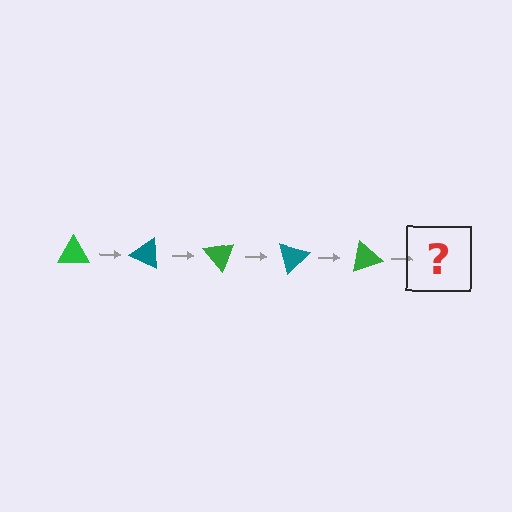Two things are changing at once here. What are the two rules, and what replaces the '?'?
The two rules are that it rotates 25 degrees each step and the color cycles through green and teal. The '?' should be a teal triangle, rotated 125 degrees from the start.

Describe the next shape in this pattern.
It should be a teal triangle, rotated 125 degrees from the start.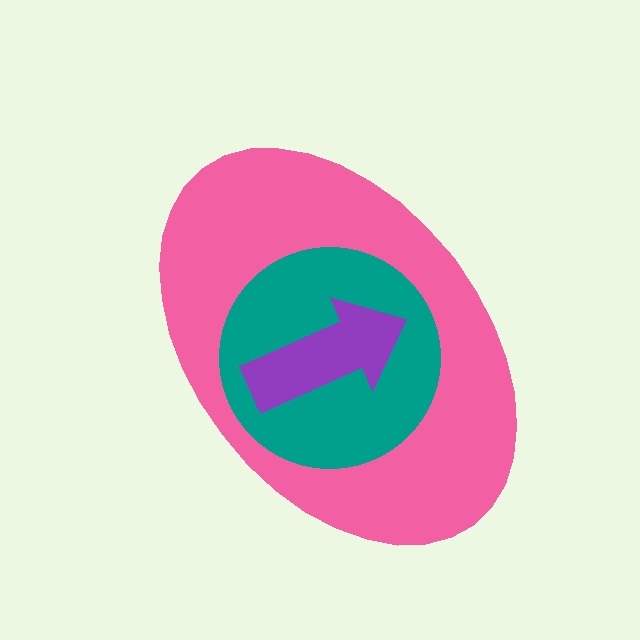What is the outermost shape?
The pink ellipse.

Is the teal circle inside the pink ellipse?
Yes.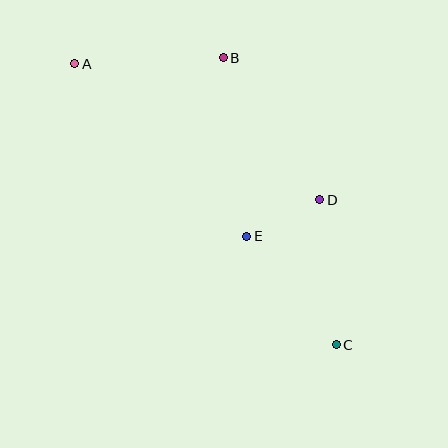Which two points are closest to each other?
Points D and E are closest to each other.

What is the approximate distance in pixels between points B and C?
The distance between B and C is approximately 308 pixels.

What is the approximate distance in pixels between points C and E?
The distance between C and E is approximately 140 pixels.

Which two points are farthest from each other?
Points A and C are farthest from each other.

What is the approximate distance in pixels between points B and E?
The distance between B and E is approximately 180 pixels.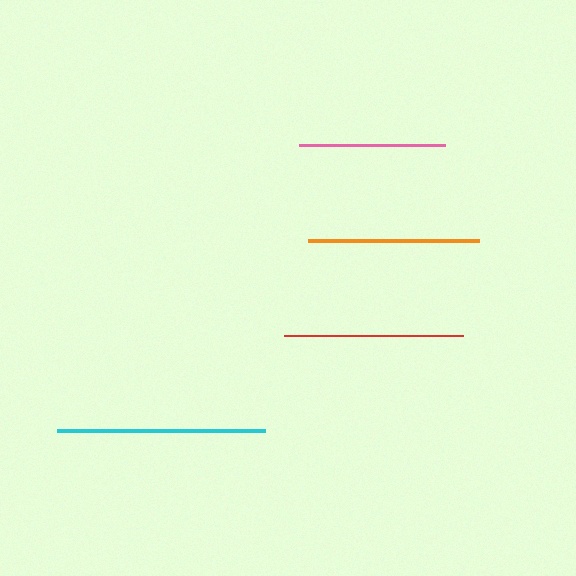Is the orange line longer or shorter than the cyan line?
The cyan line is longer than the orange line.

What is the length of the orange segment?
The orange segment is approximately 171 pixels long.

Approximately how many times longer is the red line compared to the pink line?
The red line is approximately 1.2 times the length of the pink line.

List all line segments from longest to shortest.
From longest to shortest: cyan, red, orange, pink.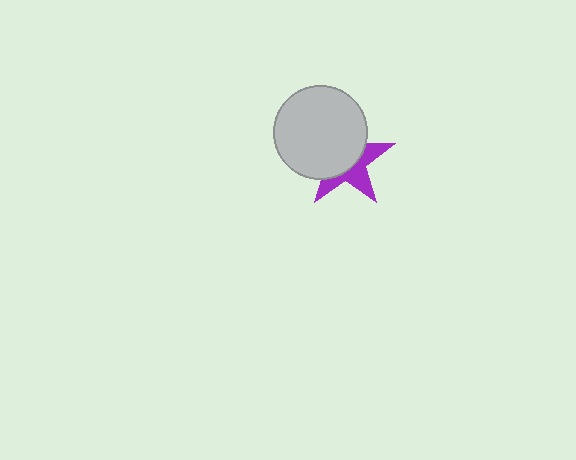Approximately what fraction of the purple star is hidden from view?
Roughly 58% of the purple star is hidden behind the light gray circle.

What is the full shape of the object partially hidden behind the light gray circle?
The partially hidden object is a purple star.